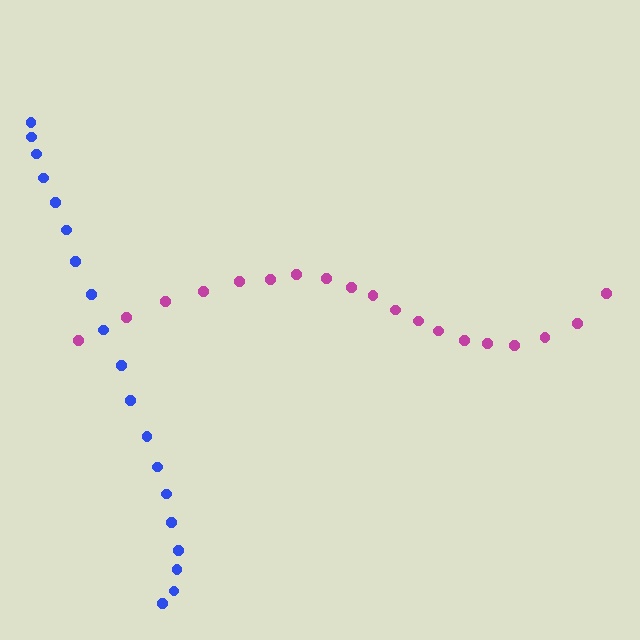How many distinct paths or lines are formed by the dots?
There are 2 distinct paths.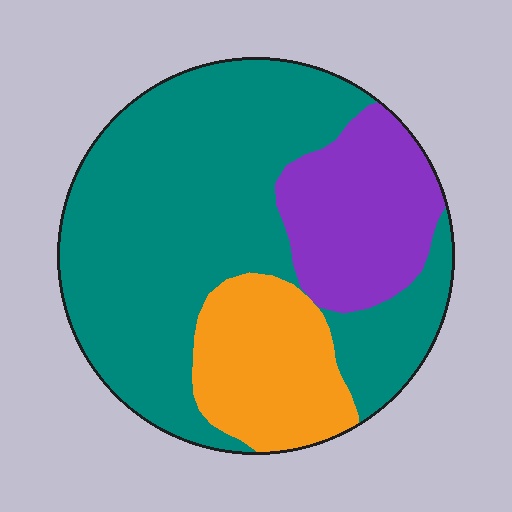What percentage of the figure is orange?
Orange takes up about one sixth (1/6) of the figure.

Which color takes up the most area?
Teal, at roughly 60%.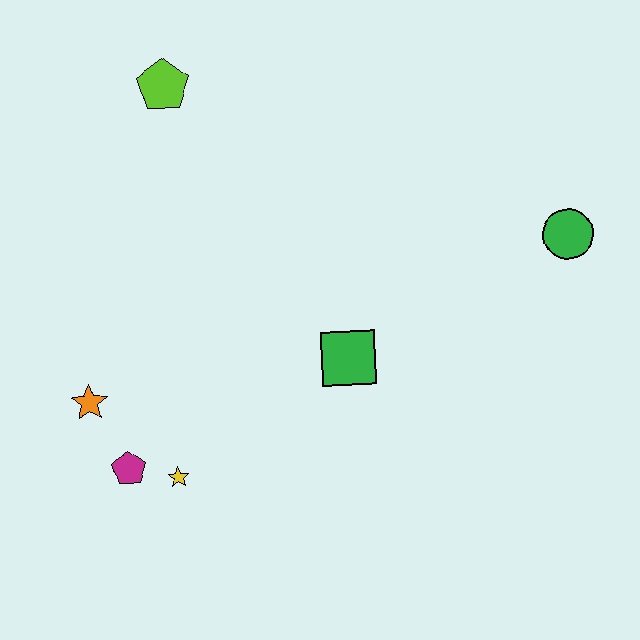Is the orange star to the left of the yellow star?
Yes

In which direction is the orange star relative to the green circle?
The orange star is to the left of the green circle.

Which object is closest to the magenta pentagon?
The yellow star is closest to the magenta pentagon.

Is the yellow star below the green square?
Yes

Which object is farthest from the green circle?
The orange star is farthest from the green circle.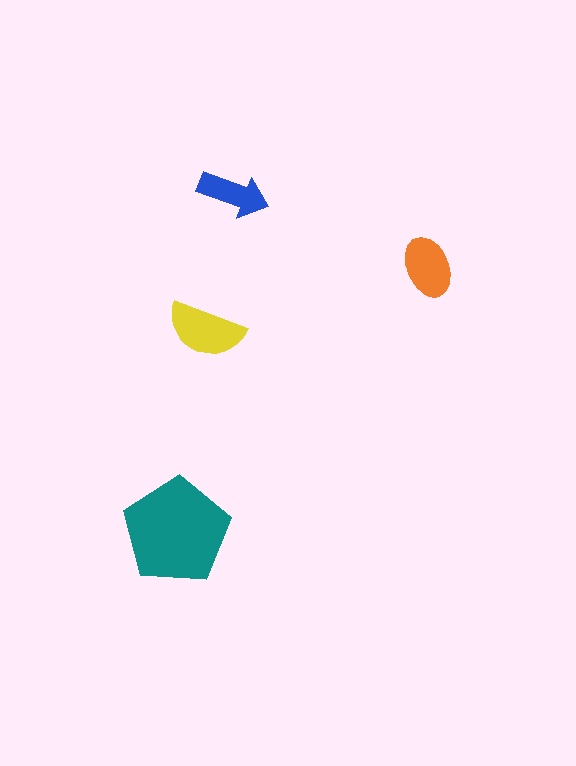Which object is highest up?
The blue arrow is topmost.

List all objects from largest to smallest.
The teal pentagon, the yellow semicircle, the orange ellipse, the blue arrow.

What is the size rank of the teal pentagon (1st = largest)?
1st.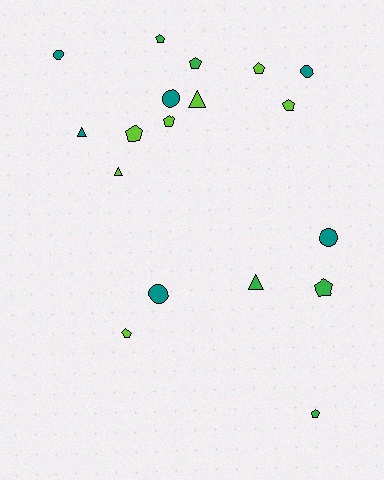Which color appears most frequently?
Lime, with 7 objects.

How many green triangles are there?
There is 1 green triangle.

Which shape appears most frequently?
Pentagon, with 9 objects.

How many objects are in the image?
There are 18 objects.